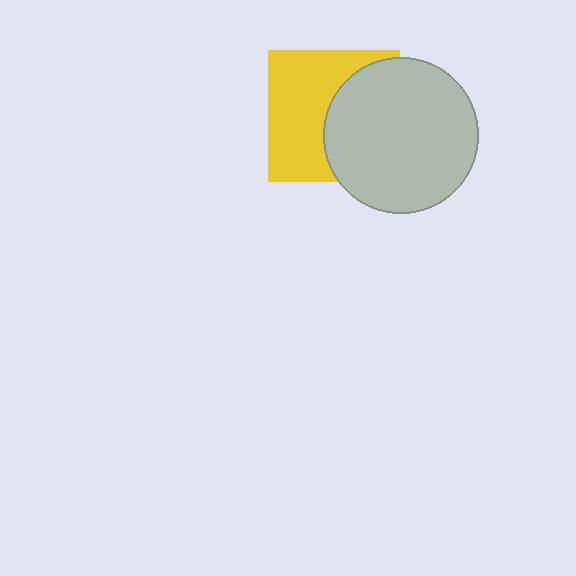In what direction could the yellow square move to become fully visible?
The yellow square could move left. That would shift it out from behind the light gray circle entirely.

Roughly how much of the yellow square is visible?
About half of it is visible (roughly 54%).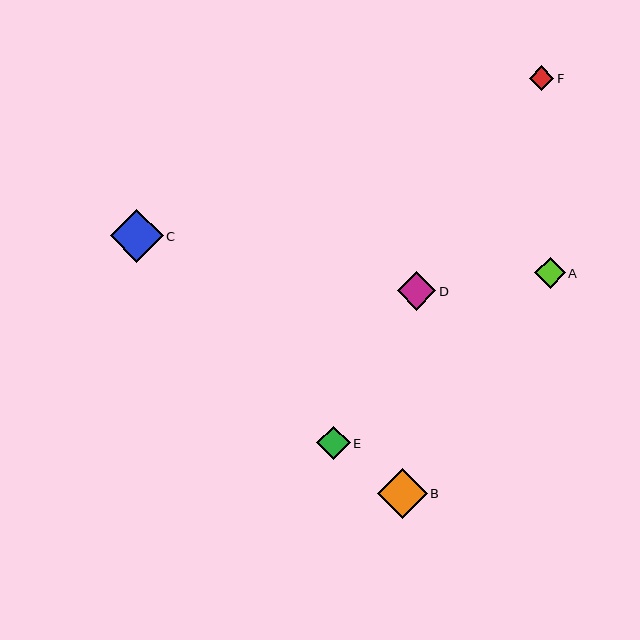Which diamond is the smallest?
Diamond F is the smallest with a size of approximately 24 pixels.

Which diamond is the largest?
Diamond C is the largest with a size of approximately 53 pixels.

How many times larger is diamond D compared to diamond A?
Diamond D is approximately 1.3 times the size of diamond A.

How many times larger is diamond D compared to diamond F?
Diamond D is approximately 1.6 times the size of diamond F.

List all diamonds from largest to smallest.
From largest to smallest: C, B, D, E, A, F.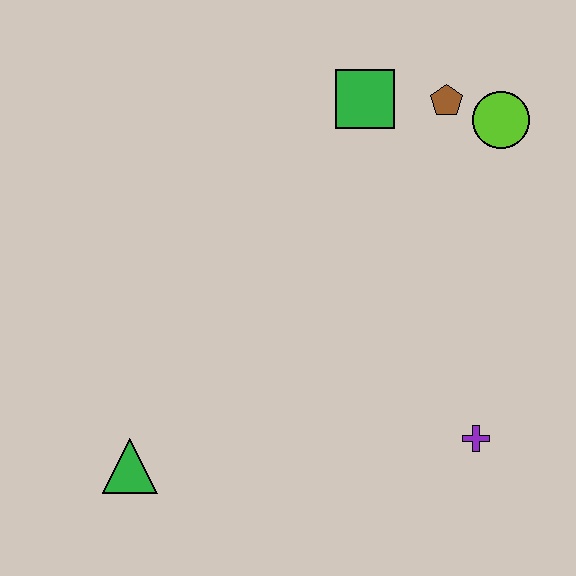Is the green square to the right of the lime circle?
No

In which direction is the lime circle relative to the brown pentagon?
The lime circle is to the right of the brown pentagon.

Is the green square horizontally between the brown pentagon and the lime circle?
No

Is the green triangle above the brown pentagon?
No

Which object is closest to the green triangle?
The purple cross is closest to the green triangle.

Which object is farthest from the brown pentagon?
The green triangle is farthest from the brown pentagon.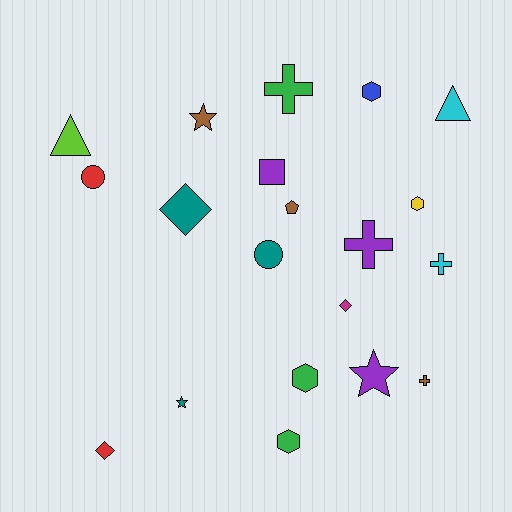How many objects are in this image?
There are 20 objects.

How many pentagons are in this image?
There is 1 pentagon.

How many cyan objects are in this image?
There are 2 cyan objects.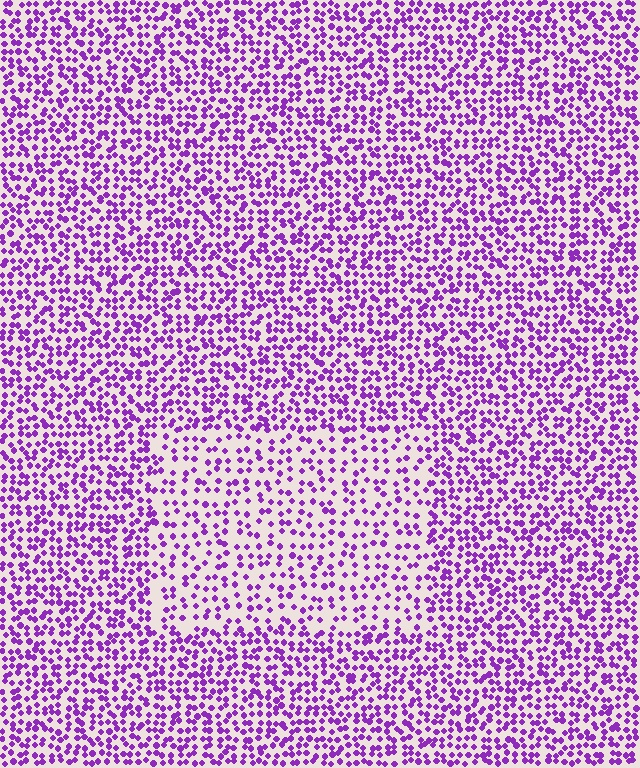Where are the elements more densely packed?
The elements are more densely packed outside the rectangle boundary.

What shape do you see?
I see a rectangle.